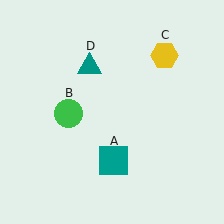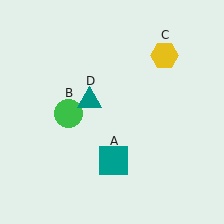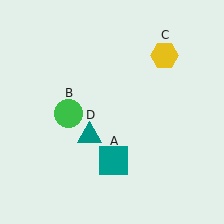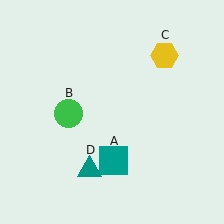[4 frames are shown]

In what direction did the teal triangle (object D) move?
The teal triangle (object D) moved down.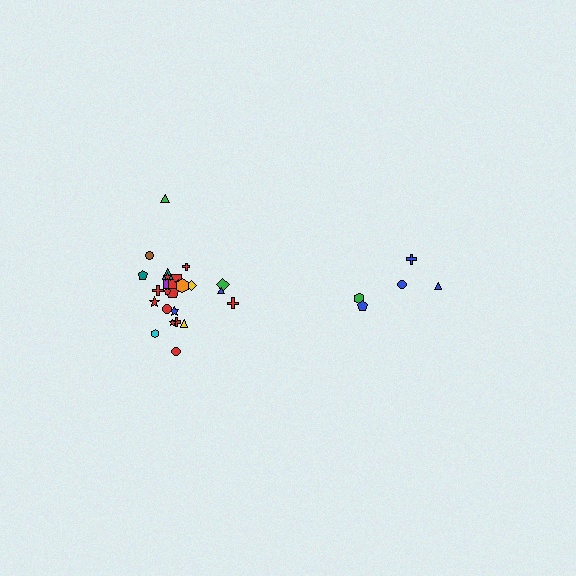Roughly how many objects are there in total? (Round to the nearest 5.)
Roughly 30 objects in total.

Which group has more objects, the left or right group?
The left group.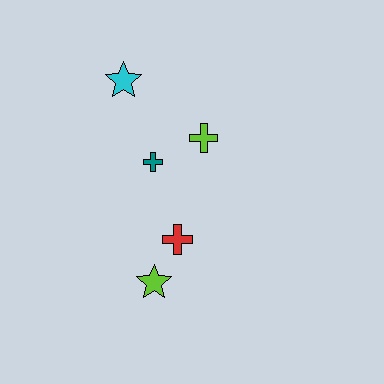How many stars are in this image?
There are 2 stars.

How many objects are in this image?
There are 5 objects.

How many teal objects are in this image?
There is 1 teal object.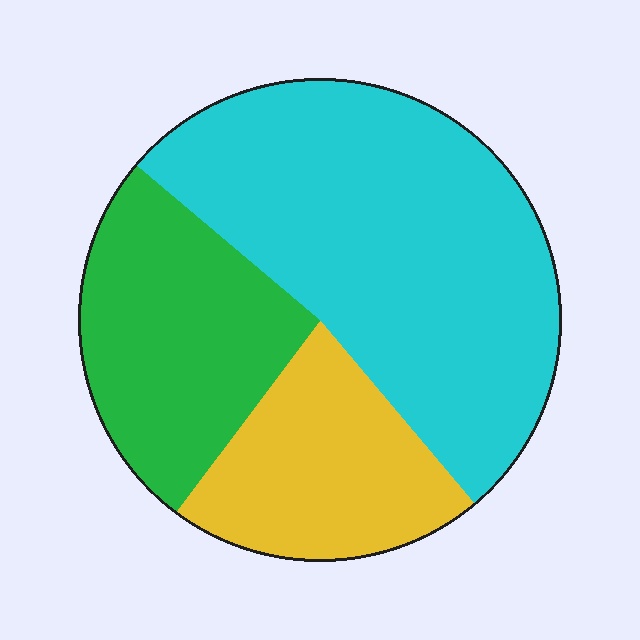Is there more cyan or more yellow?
Cyan.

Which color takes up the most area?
Cyan, at roughly 55%.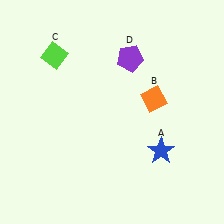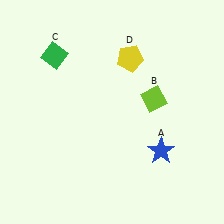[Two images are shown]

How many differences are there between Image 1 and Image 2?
There are 3 differences between the two images.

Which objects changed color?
B changed from orange to lime. C changed from lime to green. D changed from purple to yellow.